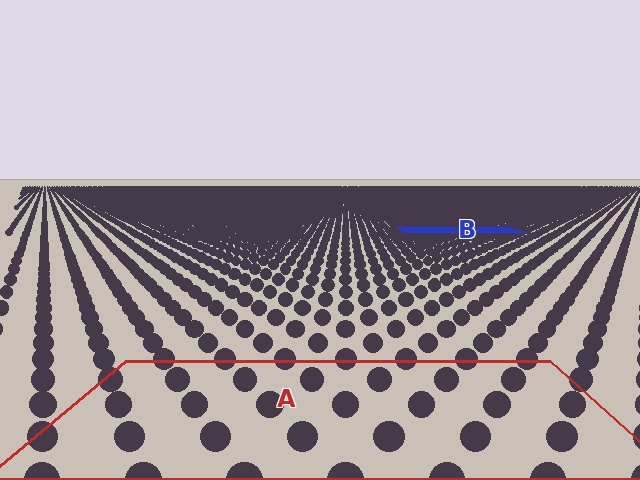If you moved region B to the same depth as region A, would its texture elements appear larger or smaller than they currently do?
They would appear larger. At a closer depth, the same texture elements are projected at a bigger on-screen size.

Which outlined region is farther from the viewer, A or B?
Region B is farther from the viewer — the texture elements inside it appear smaller and more densely packed.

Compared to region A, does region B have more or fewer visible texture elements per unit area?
Region B has more texture elements per unit area — they are packed more densely because it is farther away.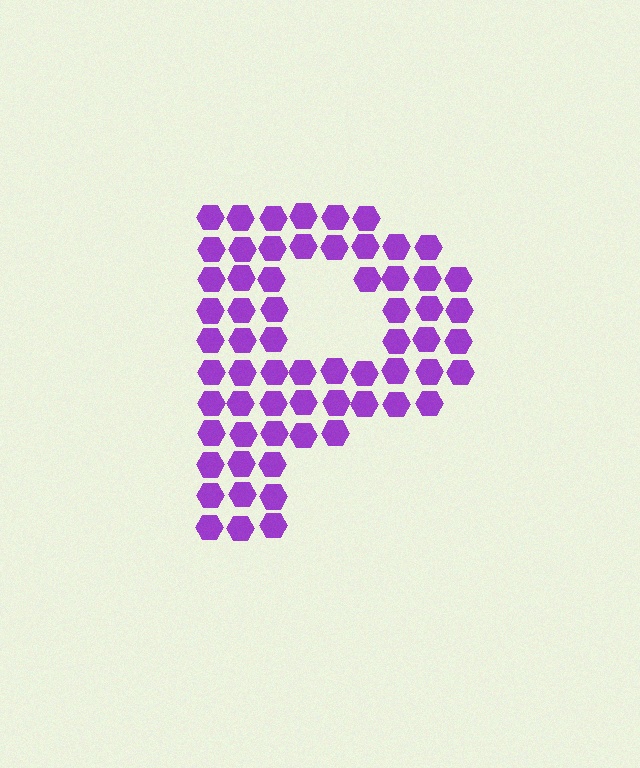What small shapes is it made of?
It is made of small hexagons.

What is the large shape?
The large shape is the letter P.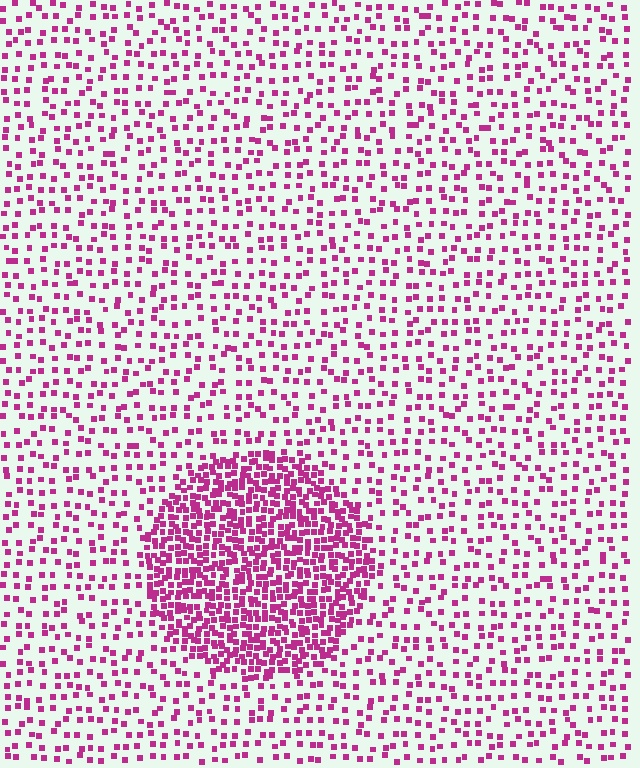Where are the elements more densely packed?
The elements are more densely packed inside the circle boundary.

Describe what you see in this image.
The image contains small magenta elements arranged at two different densities. A circle-shaped region is visible where the elements are more densely packed than the surrounding area.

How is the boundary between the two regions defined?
The boundary is defined by a change in element density (approximately 2.8x ratio). All elements are the same color, size, and shape.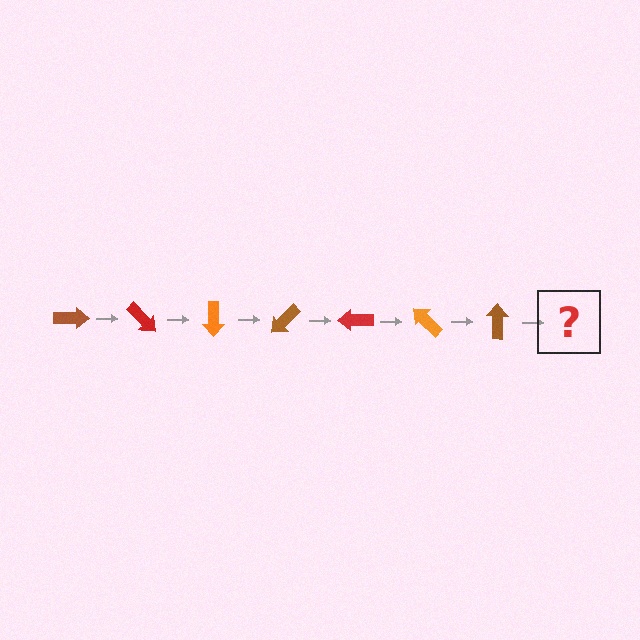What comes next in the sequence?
The next element should be a red arrow, rotated 315 degrees from the start.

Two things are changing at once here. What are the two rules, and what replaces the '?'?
The two rules are that it rotates 45 degrees each step and the color cycles through brown, red, and orange. The '?' should be a red arrow, rotated 315 degrees from the start.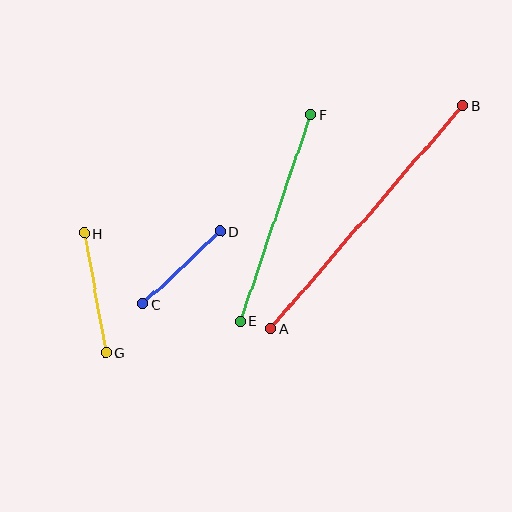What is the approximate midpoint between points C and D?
The midpoint is at approximately (182, 268) pixels.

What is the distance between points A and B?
The distance is approximately 295 pixels.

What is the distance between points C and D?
The distance is approximately 106 pixels.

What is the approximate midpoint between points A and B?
The midpoint is at approximately (367, 217) pixels.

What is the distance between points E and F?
The distance is approximately 218 pixels.